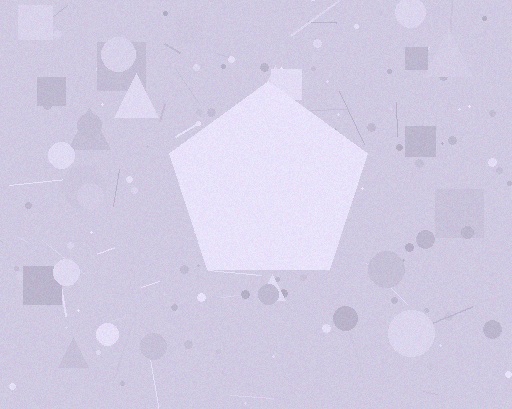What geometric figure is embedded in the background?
A pentagon is embedded in the background.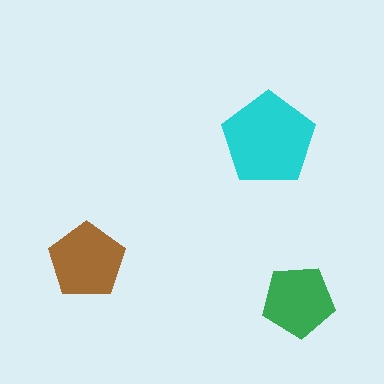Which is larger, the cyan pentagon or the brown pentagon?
The cyan one.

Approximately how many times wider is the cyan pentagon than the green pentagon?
About 1.5 times wider.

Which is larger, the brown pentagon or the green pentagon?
The brown one.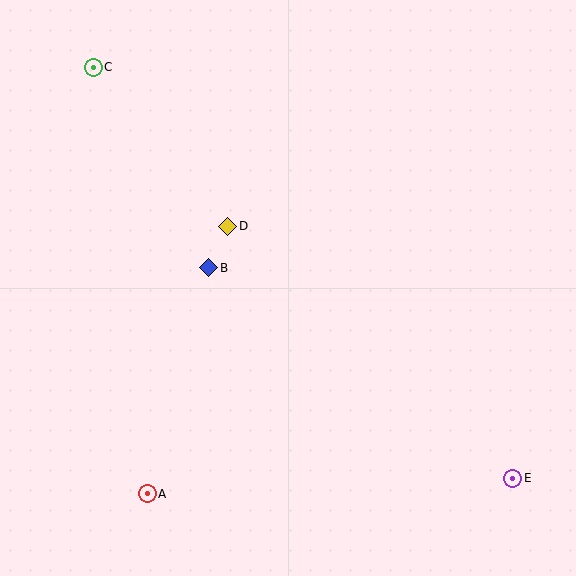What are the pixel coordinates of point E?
Point E is at (513, 478).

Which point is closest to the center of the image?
Point B at (209, 268) is closest to the center.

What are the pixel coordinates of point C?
Point C is at (93, 67).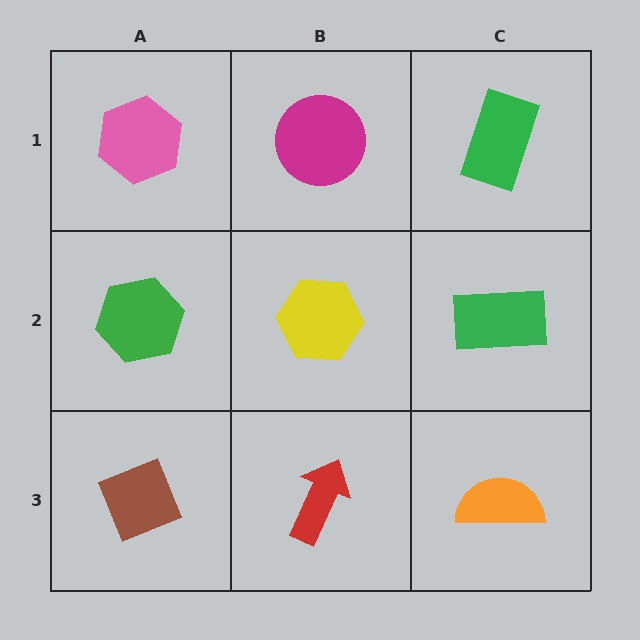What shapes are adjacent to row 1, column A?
A green hexagon (row 2, column A), a magenta circle (row 1, column B).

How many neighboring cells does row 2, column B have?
4.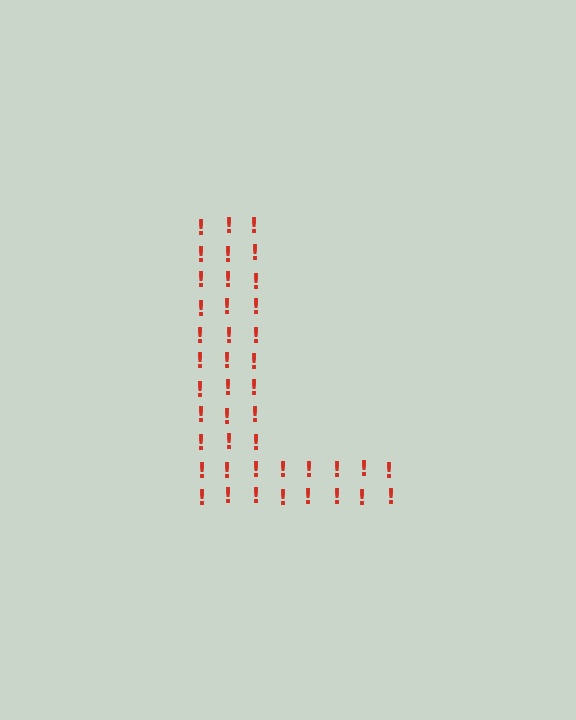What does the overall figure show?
The overall figure shows the letter L.